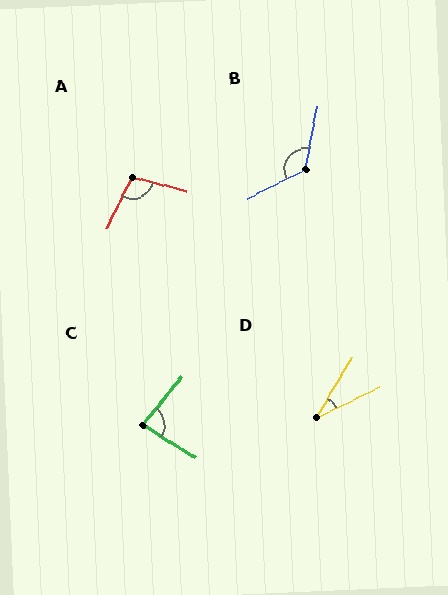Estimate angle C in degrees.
Approximately 84 degrees.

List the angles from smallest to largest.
D (33°), C (84°), A (102°), B (128°).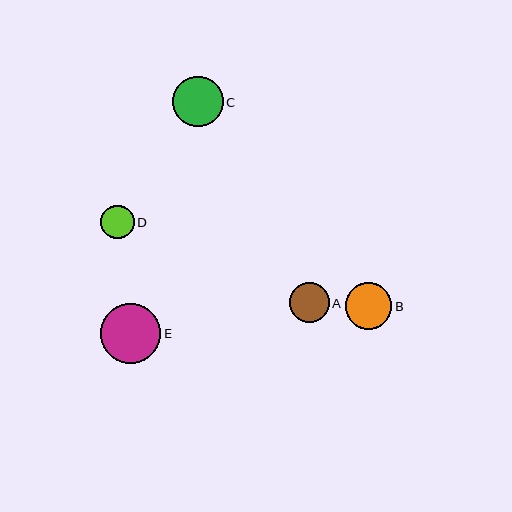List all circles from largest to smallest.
From largest to smallest: E, C, B, A, D.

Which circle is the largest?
Circle E is the largest with a size of approximately 60 pixels.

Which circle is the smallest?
Circle D is the smallest with a size of approximately 34 pixels.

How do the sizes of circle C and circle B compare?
Circle C and circle B are approximately the same size.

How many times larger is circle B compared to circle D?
Circle B is approximately 1.4 times the size of circle D.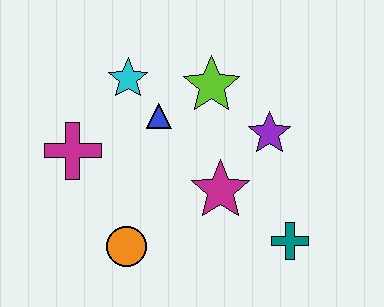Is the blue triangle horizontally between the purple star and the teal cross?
No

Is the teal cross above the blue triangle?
No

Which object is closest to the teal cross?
The magenta star is closest to the teal cross.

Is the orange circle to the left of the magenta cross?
No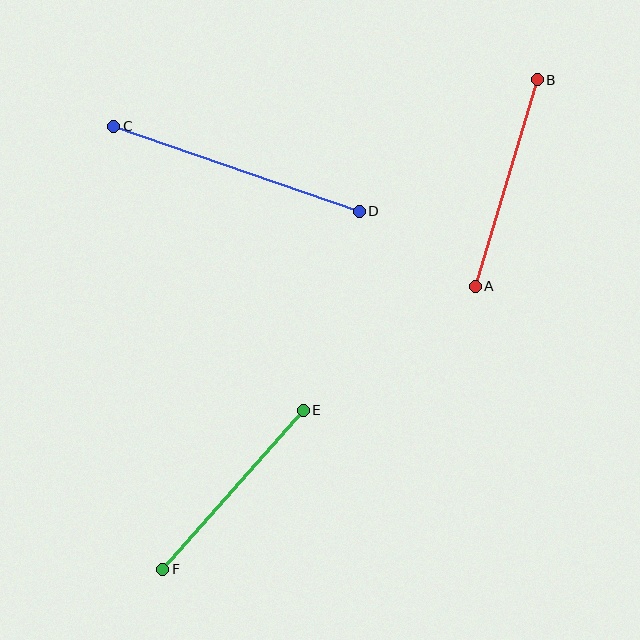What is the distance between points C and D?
The distance is approximately 260 pixels.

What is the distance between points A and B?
The distance is approximately 215 pixels.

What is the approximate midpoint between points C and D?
The midpoint is at approximately (236, 169) pixels.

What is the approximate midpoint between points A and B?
The midpoint is at approximately (506, 183) pixels.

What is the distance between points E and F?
The distance is approximately 213 pixels.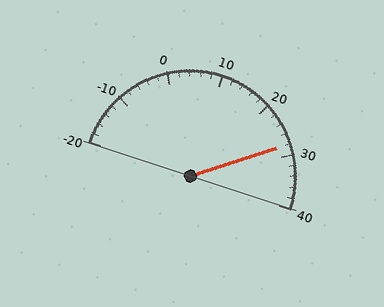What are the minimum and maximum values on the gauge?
The gauge ranges from -20 to 40.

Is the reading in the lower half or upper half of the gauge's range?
The reading is in the upper half of the range (-20 to 40).